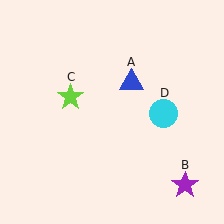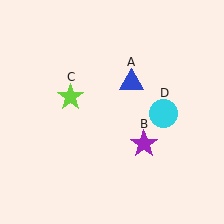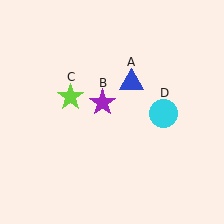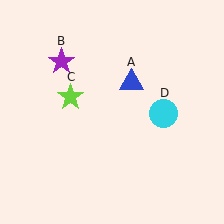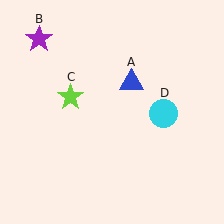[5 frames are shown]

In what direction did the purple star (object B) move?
The purple star (object B) moved up and to the left.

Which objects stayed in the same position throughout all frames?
Blue triangle (object A) and lime star (object C) and cyan circle (object D) remained stationary.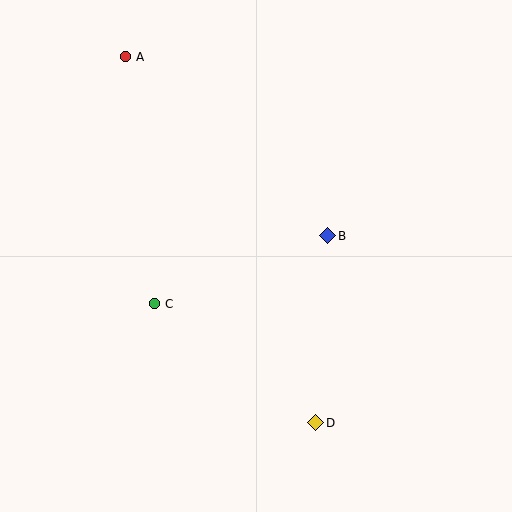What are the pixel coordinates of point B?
Point B is at (328, 236).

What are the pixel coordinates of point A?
Point A is at (126, 57).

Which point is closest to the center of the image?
Point B at (328, 236) is closest to the center.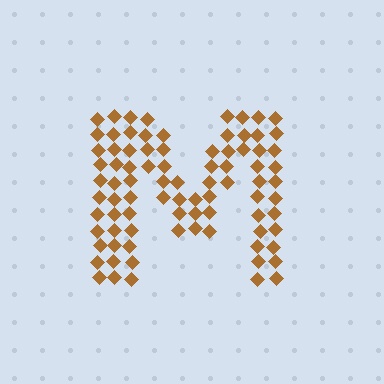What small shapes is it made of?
It is made of small diamonds.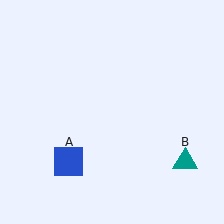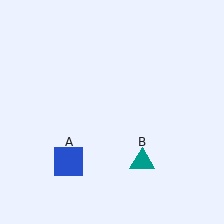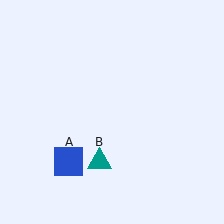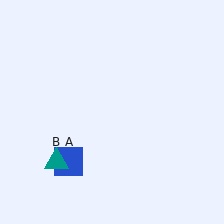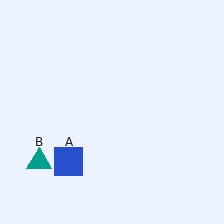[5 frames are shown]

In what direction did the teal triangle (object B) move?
The teal triangle (object B) moved left.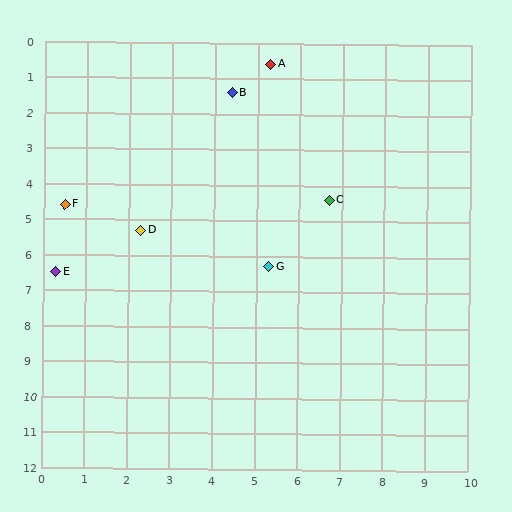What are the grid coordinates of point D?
Point D is at approximately (2.3, 5.3).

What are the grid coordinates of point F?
Point F is at approximately (0.5, 4.6).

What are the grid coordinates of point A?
Point A is at approximately (5.3, 0.6).